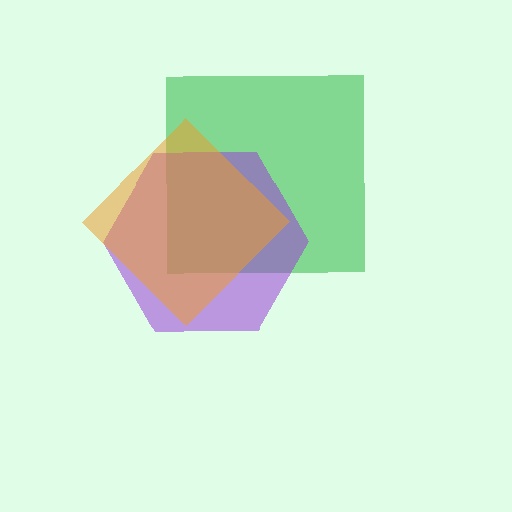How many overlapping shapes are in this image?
There are 3 overlapping shapes in the image.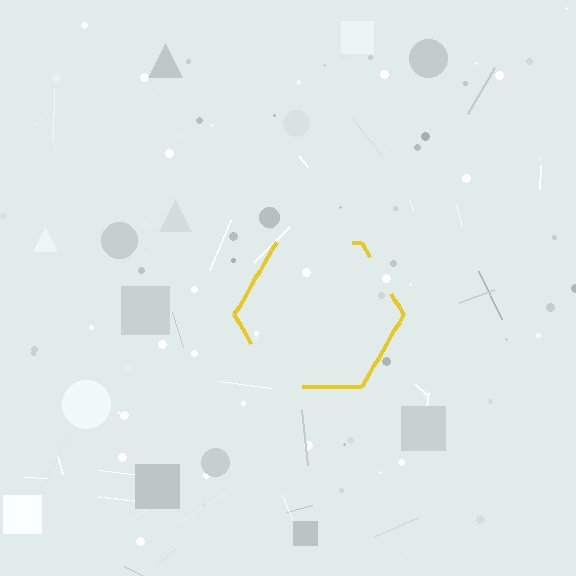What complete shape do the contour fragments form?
The contour fragments form a hexagon.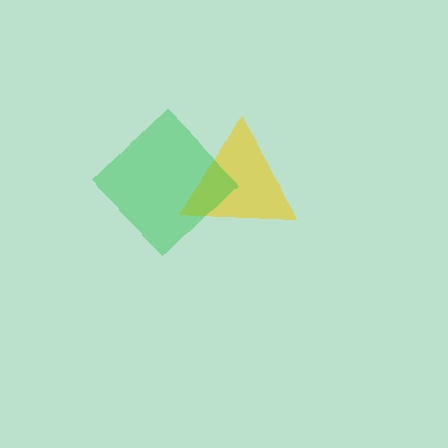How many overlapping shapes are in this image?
There are 2 overlapping shapes in the image.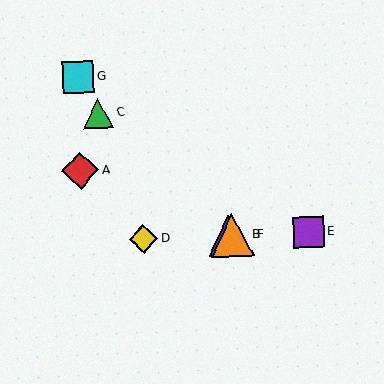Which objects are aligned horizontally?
Objects B, D, E, F are aligned horizontally.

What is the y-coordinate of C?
Object C is at y≈113.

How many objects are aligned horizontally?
4 objects (B, D, E, F) are aligned horizontally.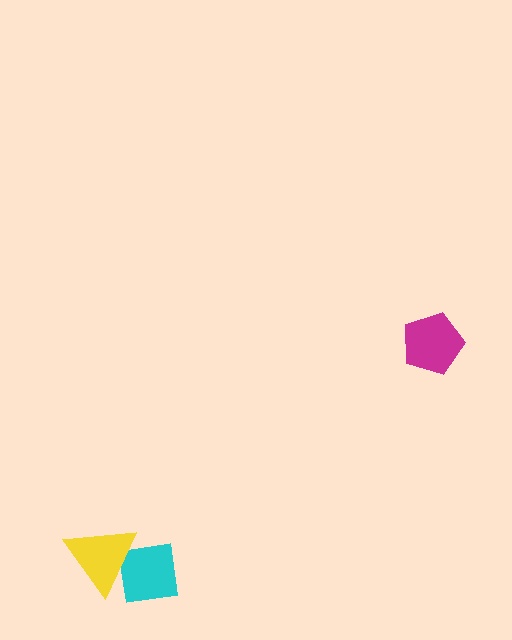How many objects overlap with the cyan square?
1 object overlaps with the cyan square.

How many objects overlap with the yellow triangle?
1 object overlaps with the yellow triangle.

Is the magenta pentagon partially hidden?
No, no other shape covers it.